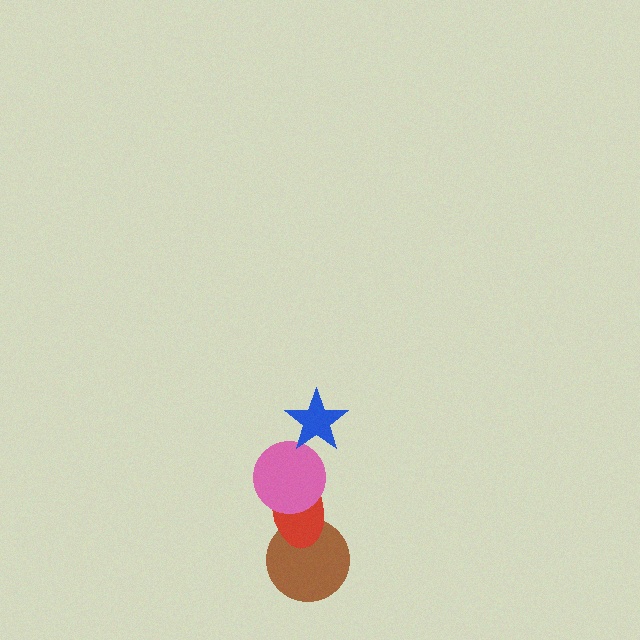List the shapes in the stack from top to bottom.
From top to bottom: the blue star, the pink circle, the red ellipse, the brown circle.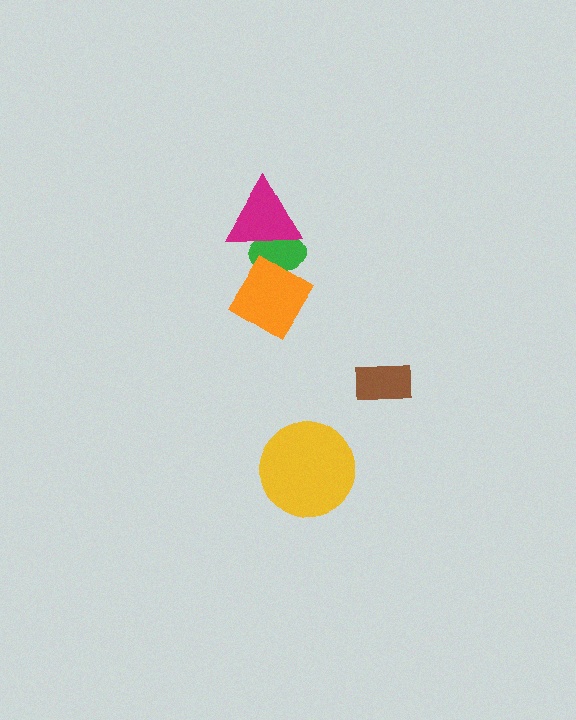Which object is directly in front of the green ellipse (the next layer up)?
The magenta triangle is directly in front of the green ellipse.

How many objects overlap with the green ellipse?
2 objects overlap with the green ellipse.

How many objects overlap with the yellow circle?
0 objects overlap with the yellow circle.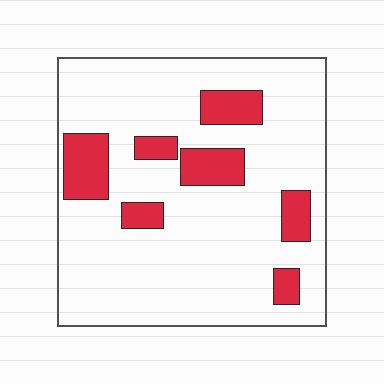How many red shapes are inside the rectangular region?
7.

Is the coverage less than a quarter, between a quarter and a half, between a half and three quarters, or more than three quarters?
Less than a quarter.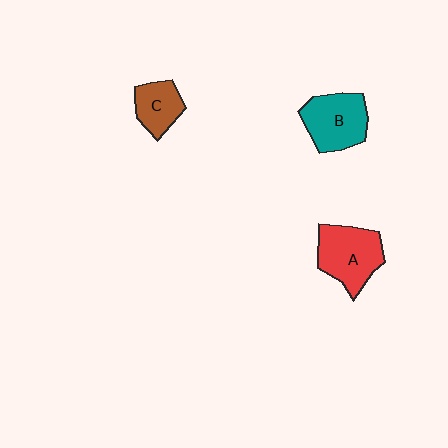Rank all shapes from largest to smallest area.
From largest to smallest: A (red), B (teal), C (brown).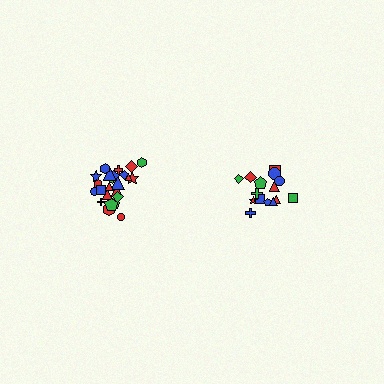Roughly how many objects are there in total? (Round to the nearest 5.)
Roughly 40 objects in total.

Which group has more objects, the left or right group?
The left group.